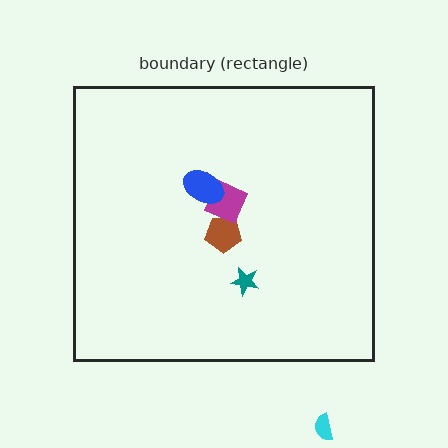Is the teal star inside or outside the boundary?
Inside.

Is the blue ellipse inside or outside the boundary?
Inside.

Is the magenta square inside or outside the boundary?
Inside.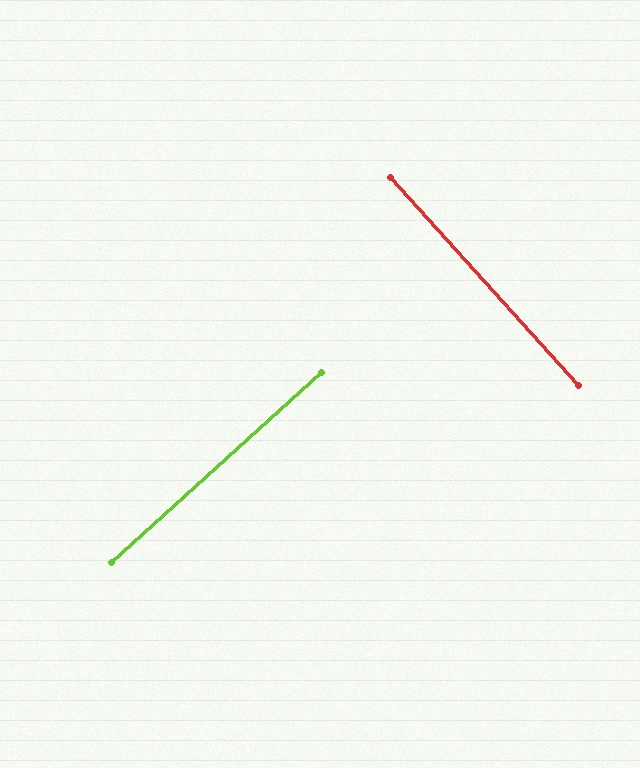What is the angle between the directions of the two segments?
Approximately 90 degrees.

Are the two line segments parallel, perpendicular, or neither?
Perpendicular — they meet at approximately 90°.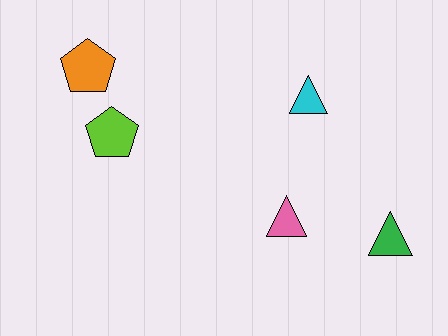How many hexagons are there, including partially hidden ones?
There are no hexagons.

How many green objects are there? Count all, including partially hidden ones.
There is 1 green object.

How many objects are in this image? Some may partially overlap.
There are 5 objects.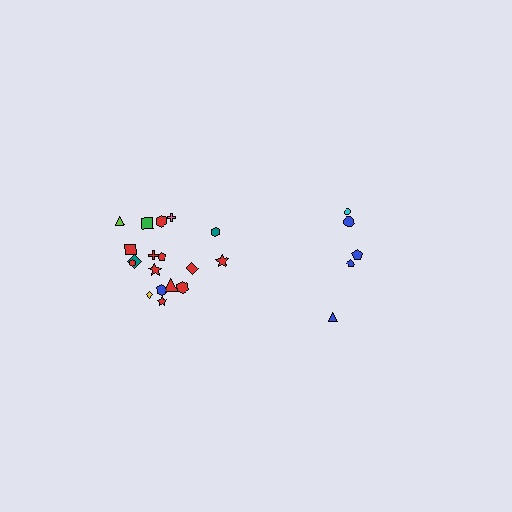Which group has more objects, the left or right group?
The left group.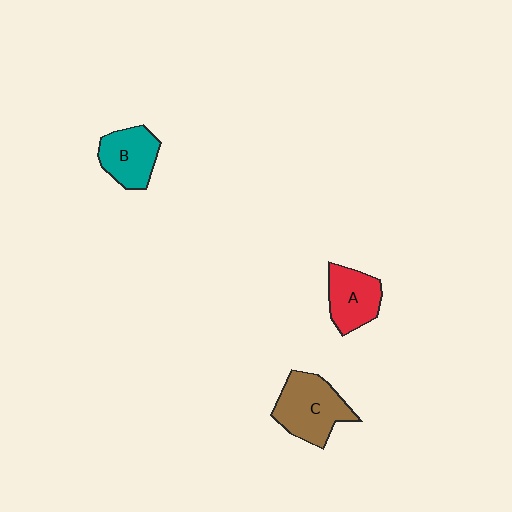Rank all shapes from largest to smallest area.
From largest to smallest: C (brown), B (teal), A (red).